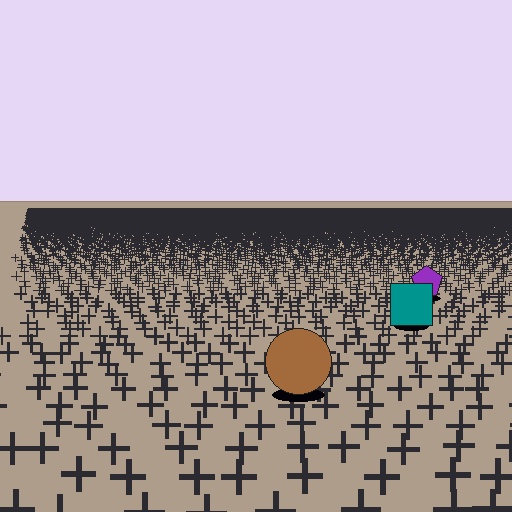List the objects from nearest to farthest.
From nearest to farthest: the brown circle, the teal square, the purple pentagon.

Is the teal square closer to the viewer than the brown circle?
No. The brown circle is closer — you can tell from the texture gradient: the ground texture is coarser near it.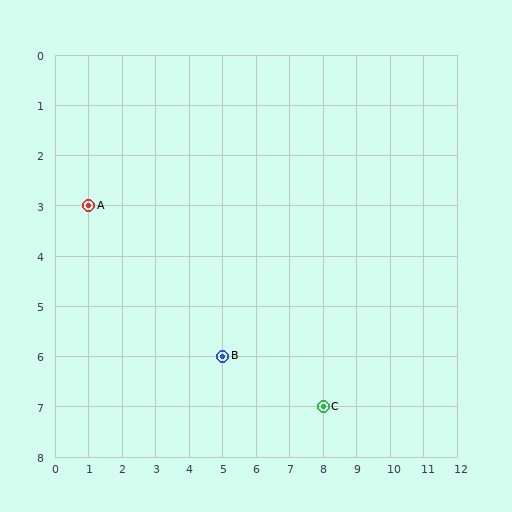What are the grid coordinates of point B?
Point B is at grid coordinates (5, 6).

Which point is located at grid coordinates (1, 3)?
Point A is at (1, 3).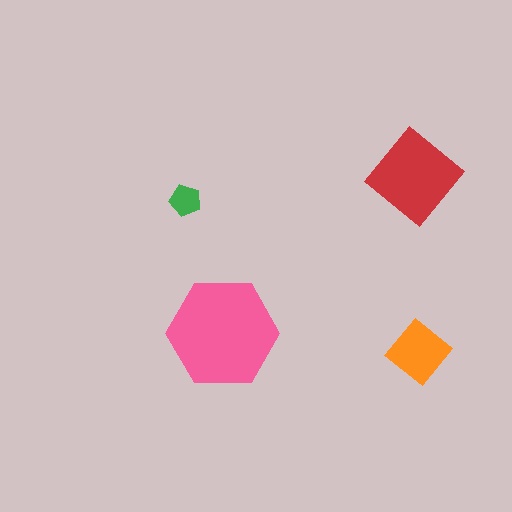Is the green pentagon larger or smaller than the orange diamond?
Smaller.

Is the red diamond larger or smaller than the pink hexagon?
Smaller.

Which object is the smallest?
The green pentagon.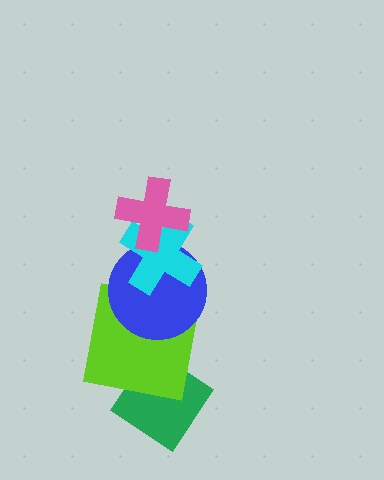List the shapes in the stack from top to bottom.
From top to bottom: the pink cross, the cyan cross, the blue circle, the lime square, the green diamond.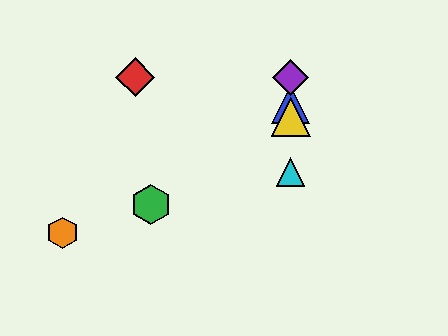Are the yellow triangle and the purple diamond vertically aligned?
Yes, both are at x≈291.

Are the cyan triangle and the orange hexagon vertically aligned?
No, the cyan triangle is at x≈291 and the orange hexagon is at x≈62.